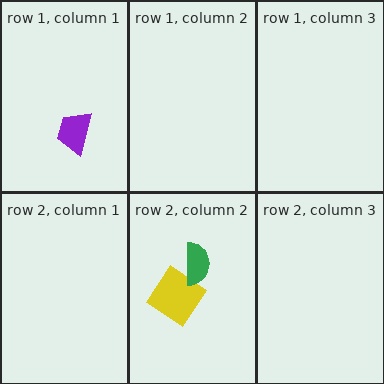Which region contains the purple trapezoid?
The row 1, column 1 region.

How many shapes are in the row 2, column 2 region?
2.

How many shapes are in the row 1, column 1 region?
1.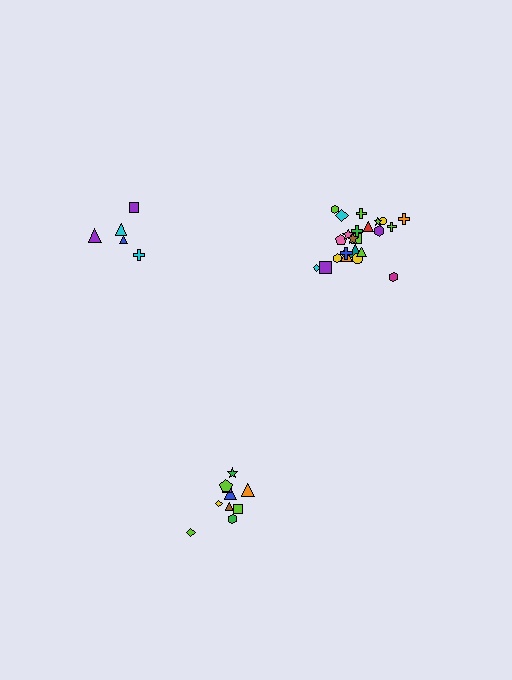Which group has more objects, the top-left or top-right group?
The top-right group.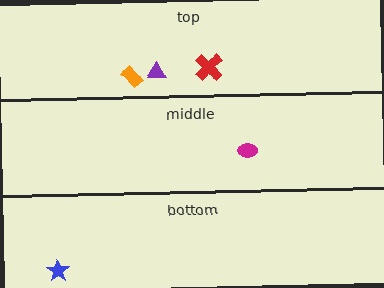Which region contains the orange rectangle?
The top region.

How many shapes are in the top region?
3.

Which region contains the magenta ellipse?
The middle region.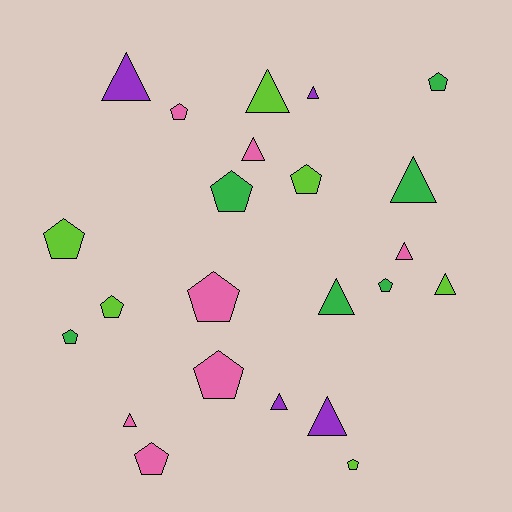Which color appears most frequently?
Pink, with 7 objects.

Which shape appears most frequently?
Pentagon, with 12 objects.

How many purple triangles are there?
There are 4 purple triangles.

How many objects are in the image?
There are 23 objects.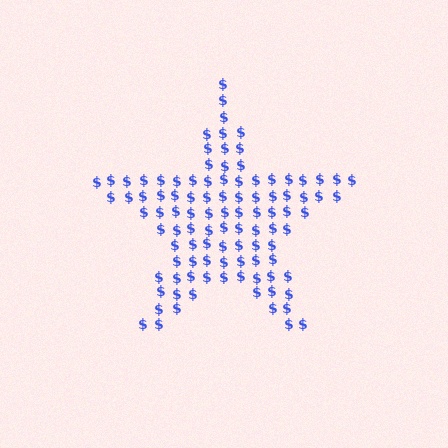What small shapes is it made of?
It is made of small dollar signs.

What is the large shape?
The large shape is a star.